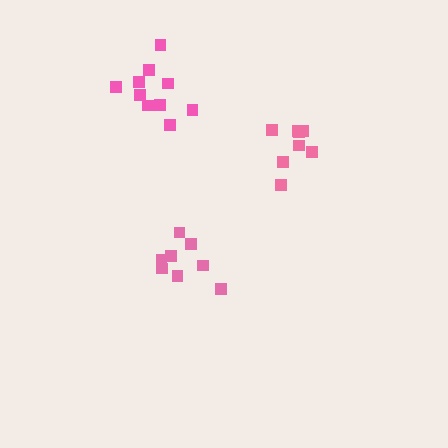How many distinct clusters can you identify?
There are 3 distinct clusters.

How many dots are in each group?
Group 1: 8 dots, Group 2: 8 dots, Group 3: 10 dots (26 total).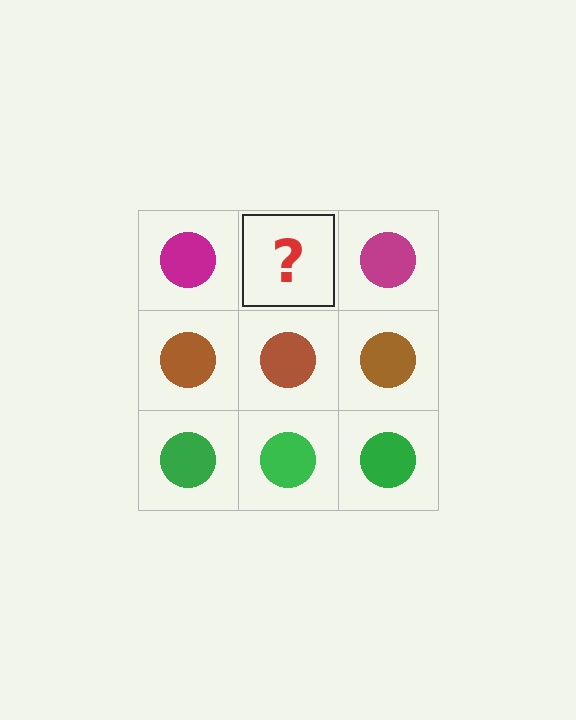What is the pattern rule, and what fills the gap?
The rule is that each row has a consistent color. The gap should be filled with a magenta circle.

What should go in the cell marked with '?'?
The missing cell should contain a magenta circle.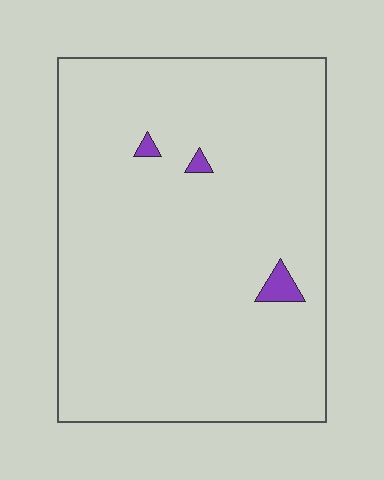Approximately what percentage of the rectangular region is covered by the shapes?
Approximately 0%.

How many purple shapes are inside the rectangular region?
3.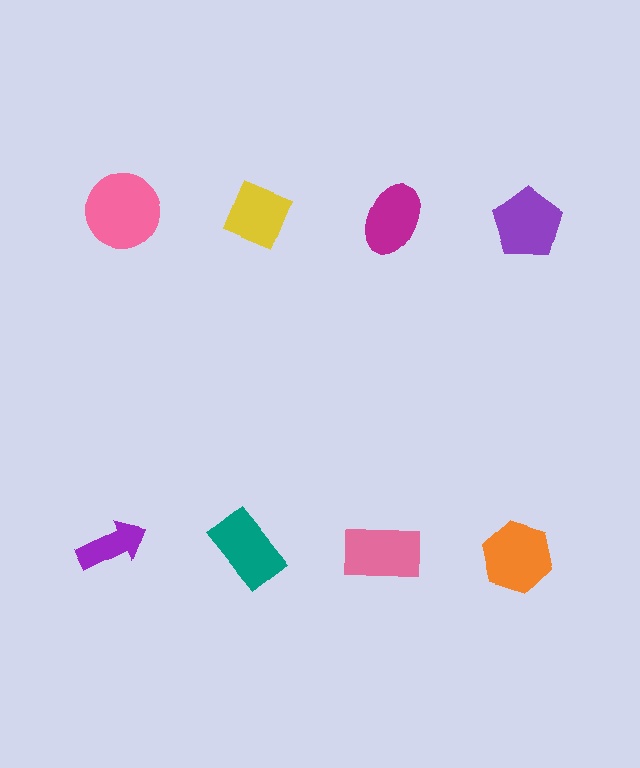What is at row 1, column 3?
A magenta ellipse.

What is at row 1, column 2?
A yellow diamond.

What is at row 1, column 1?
A pink circle.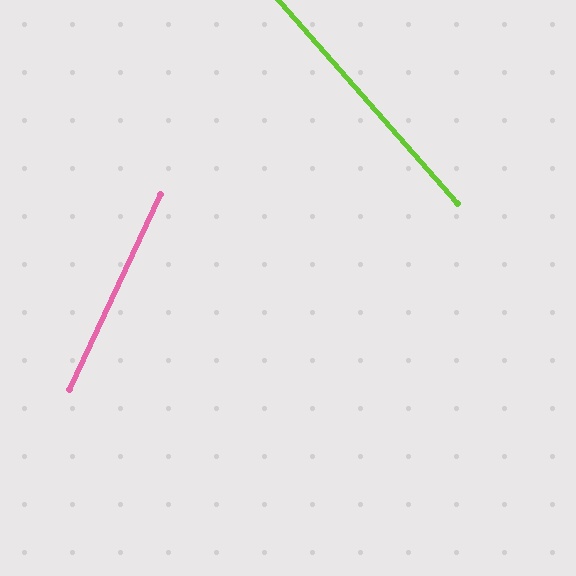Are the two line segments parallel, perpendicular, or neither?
Neither parallel nor perpendicular — they differ by about 66°.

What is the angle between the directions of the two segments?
Approximately 66 degrees.